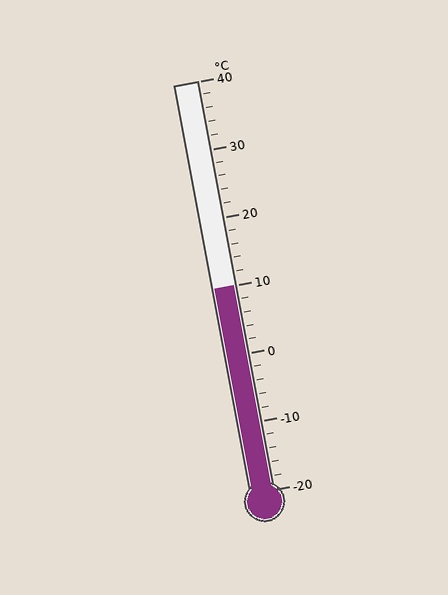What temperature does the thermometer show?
The thermometer shows approximately 10°C.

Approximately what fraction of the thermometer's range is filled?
The thermometer is filled to approximately 50% of its range.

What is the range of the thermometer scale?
The thermometer scale ranges from -20°C to 40°C.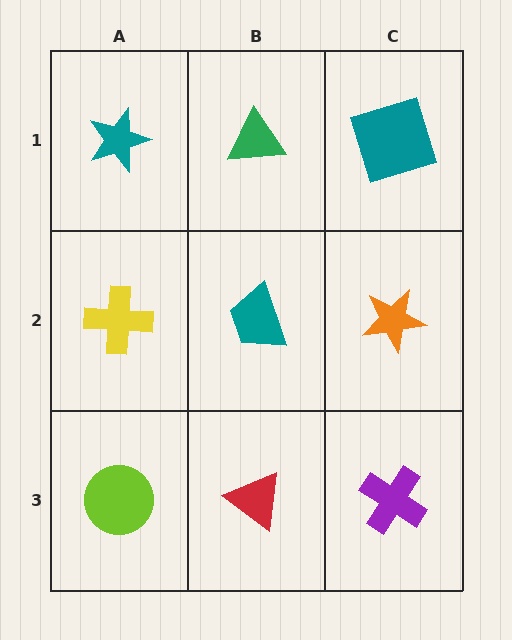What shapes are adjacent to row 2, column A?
A teal star (row 1, column A), a lime circle (row 3, column A), a teal trapezoid (row 2, column B).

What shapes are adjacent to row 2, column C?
A teal square (row 1, column C), a purple cross (row 3, column C), a teal trapezoid (row 2, column B).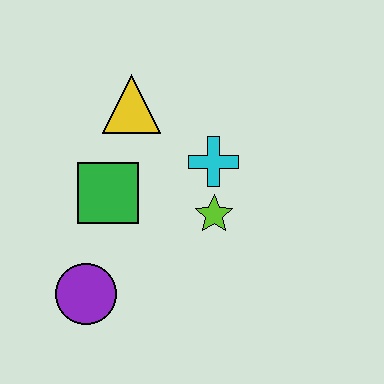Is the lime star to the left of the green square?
No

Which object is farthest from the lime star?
The purple circle is farthest from the lime star.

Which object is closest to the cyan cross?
The lime star is closest to the cyan cross.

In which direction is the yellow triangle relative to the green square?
The yellow triangle is above the green square.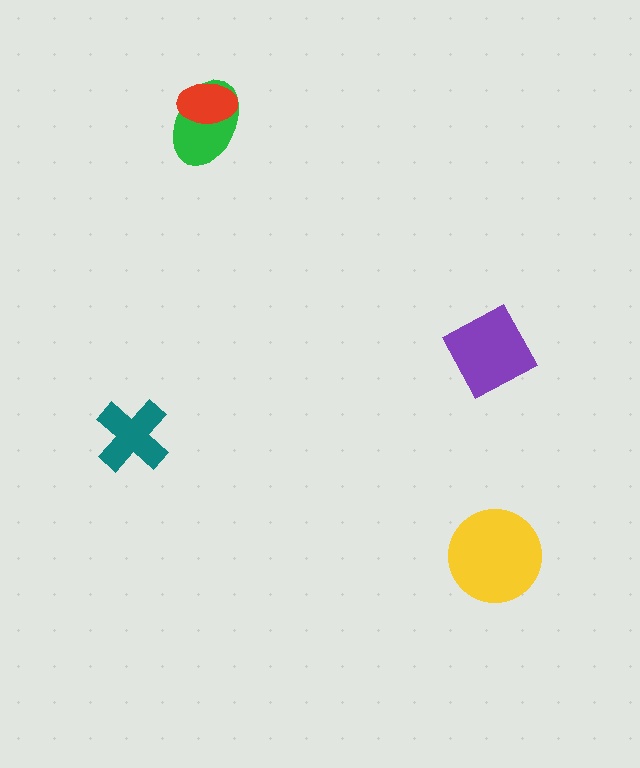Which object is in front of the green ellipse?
The red ellipse is in front of the green ellipse.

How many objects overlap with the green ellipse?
1 object overlaps with the green ellipse.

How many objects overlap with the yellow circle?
0 objects overlap with the yellow circle.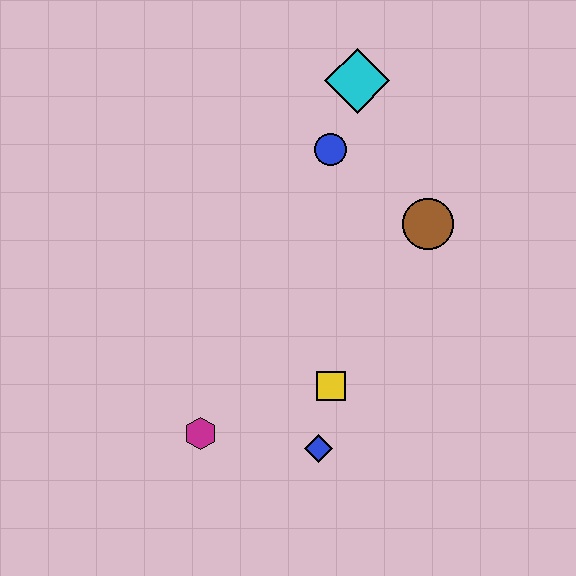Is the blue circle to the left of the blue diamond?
No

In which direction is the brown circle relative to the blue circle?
The brown circle is to the right of the blue circle.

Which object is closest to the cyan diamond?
The blue circle is closest to the cyan diamond.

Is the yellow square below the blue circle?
Yes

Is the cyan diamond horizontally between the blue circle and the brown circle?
Yes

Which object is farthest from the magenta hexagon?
The cyan diamond is farthest from the magenta hexagon.